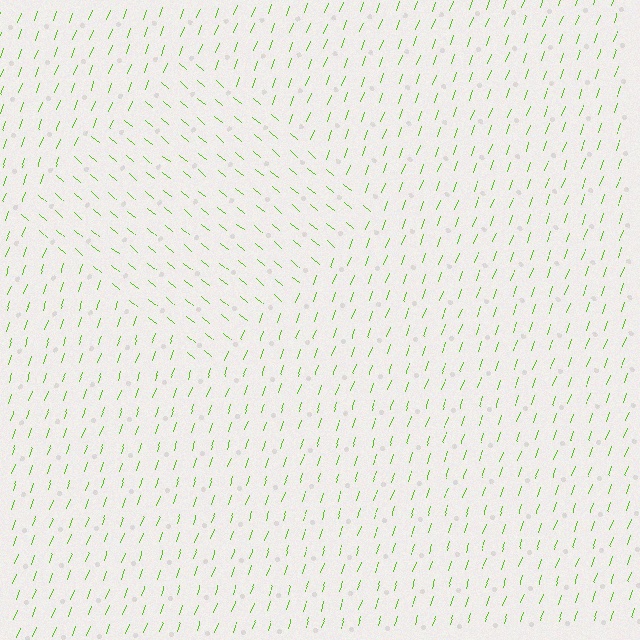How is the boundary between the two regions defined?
The boundary is defined purely by a change in line orientation (approximately 70 degrees difference). All lines are the same color and thickness.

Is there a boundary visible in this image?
Yes, there is a texture boundary formed by a change in line orientation.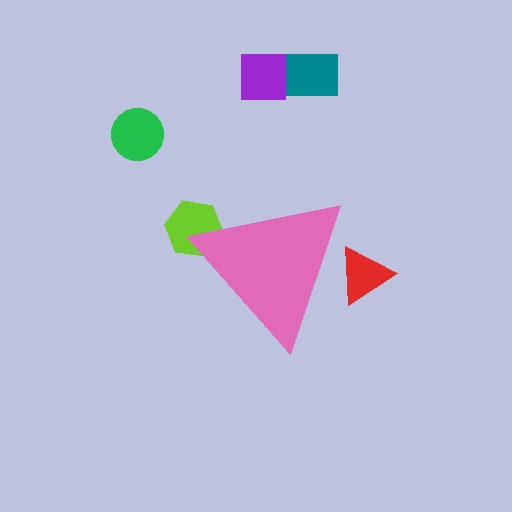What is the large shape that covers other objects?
A pink triangle.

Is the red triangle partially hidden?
Yes, the red triangle is partially hidden behind the pink triangle.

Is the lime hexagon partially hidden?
Yes, the lime hexagon is partially hidden behind the pink triangle.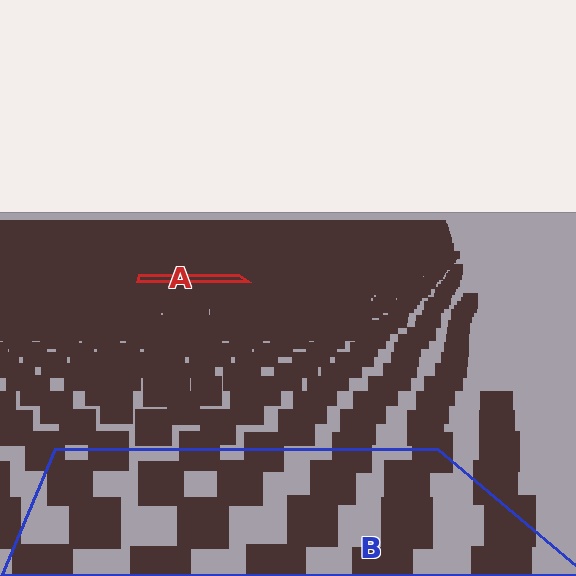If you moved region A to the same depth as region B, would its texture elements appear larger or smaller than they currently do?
They would appear larger. At a closer depth, the same texture elements are projected at a bigger on-screen size.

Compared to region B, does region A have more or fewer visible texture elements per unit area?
Region A has more texture elements per unit area — they are packed more densely because it is farther away.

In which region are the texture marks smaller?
The texture marks are smaller in region A, because it is farther away.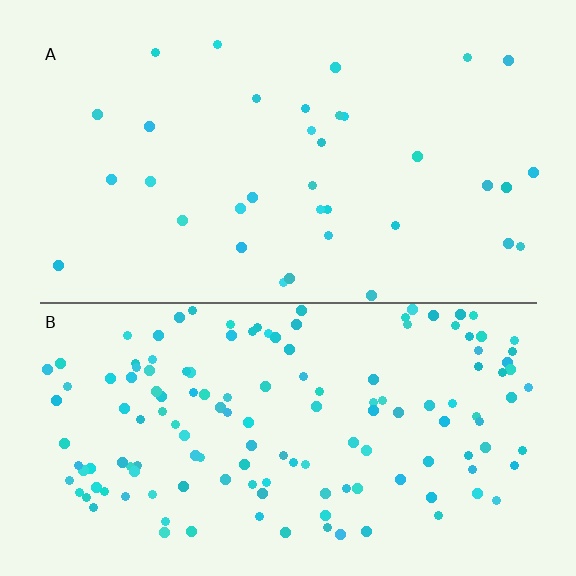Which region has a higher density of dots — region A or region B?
B (the bottom).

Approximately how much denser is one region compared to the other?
Approximately 4.1× — region B over region A.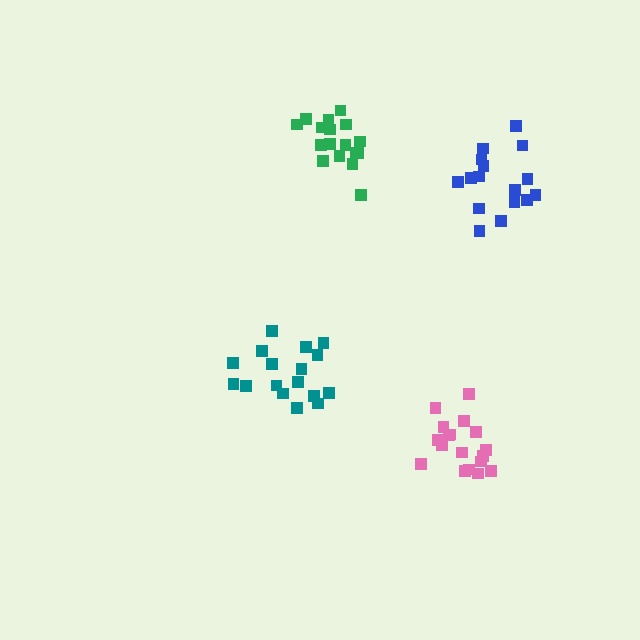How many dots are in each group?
Group 1: 16 dots, Group 2: 17 dots, Group 3: 18 dots, Group 4: 17 dots (68 total).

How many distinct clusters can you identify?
There are 4 distinct clusters.